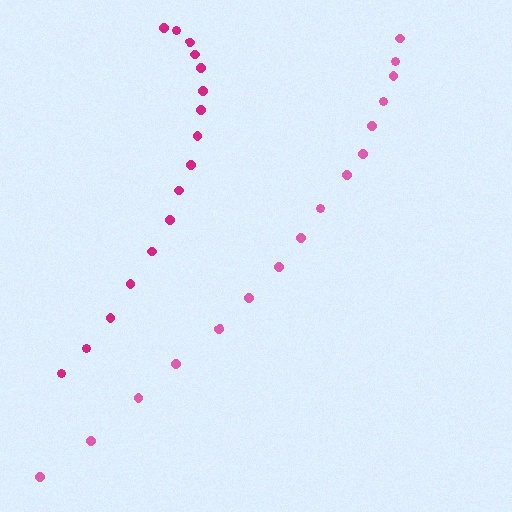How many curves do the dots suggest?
There are 2 distinct paths.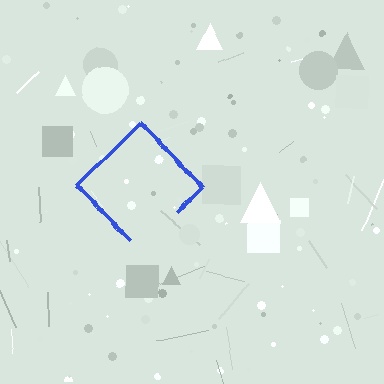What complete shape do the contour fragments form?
The contour fragments form a diamond.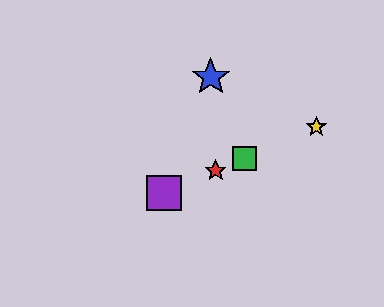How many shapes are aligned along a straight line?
4 shapes (the red star, the green square, the yellow star, the purple square) are aligned along a straight line.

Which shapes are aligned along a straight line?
The red star, the green square, the yellow star, the purple square are aligned along a straight line.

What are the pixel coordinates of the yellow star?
The yellow star is at (316, 126).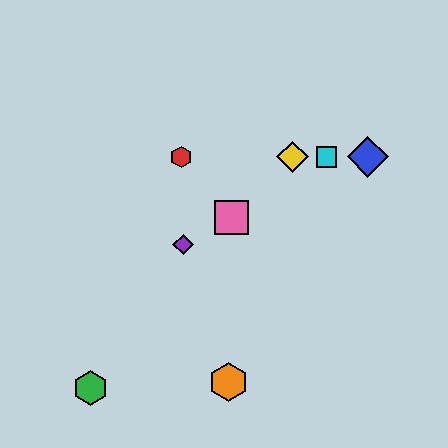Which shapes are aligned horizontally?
The red hexagon, the blue diamond, the yellow diamond, the cyan square are aligned horizontally.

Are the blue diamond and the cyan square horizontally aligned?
Yes, both are at y≈157.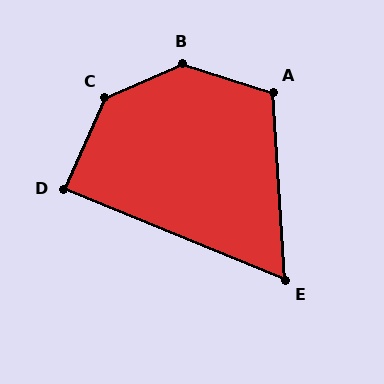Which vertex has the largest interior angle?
B, at approximately 139 degrees.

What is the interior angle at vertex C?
Approximately 138 degrees (obtuse).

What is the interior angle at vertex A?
Approximately 111 degrees (obtuse).